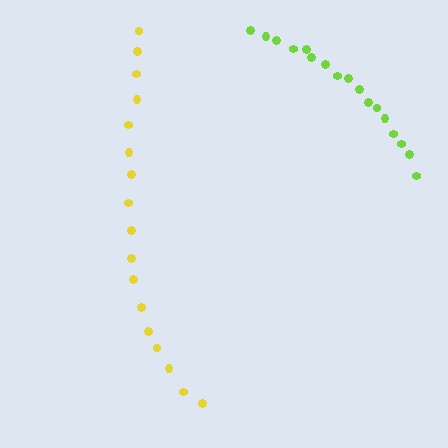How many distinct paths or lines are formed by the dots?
There are 2 distinct paths.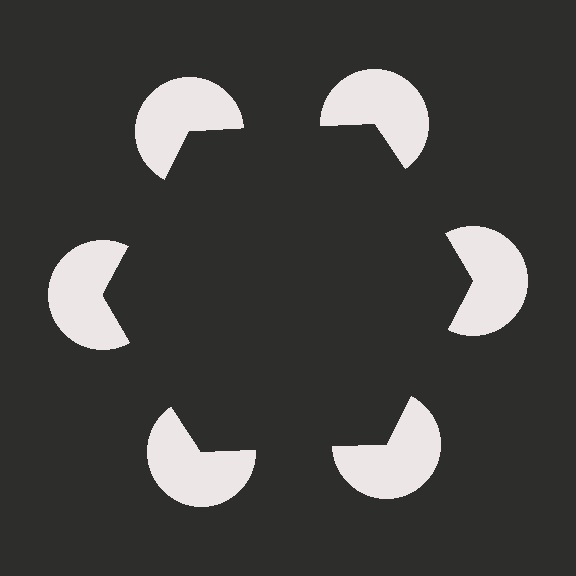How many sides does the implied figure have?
6 sides.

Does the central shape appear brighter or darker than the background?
It typically appears slightly darker than the background, even though no actual brightness change is drawn.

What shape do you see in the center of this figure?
An illusory hexagon — its edges are inferred from the aligned wedge cuts in the pac-man discs, not physically drawn.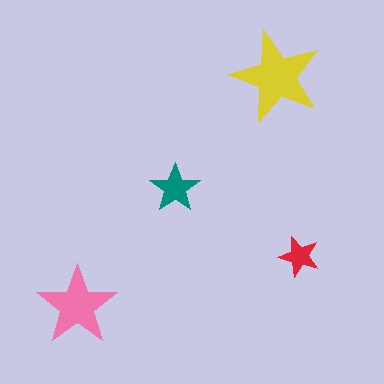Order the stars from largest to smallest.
the yellow one, the pink one, the teal one, the red one.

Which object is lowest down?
The pink star is bottommost.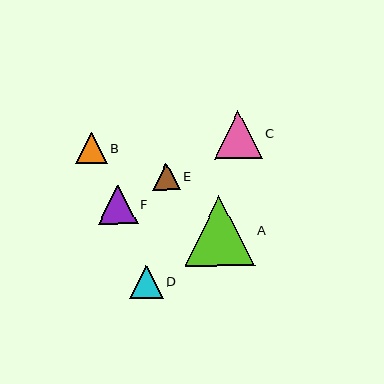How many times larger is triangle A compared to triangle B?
Triangle A is approximately 2.2 times the size of triangle B.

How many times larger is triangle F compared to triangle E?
Triangle F is approximately 1.4 times the size of triangle E.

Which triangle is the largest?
Triangle A is the largest with a size of approximately 70 pixels.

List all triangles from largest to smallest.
From largest to smallest: A, C, F, D, B, E.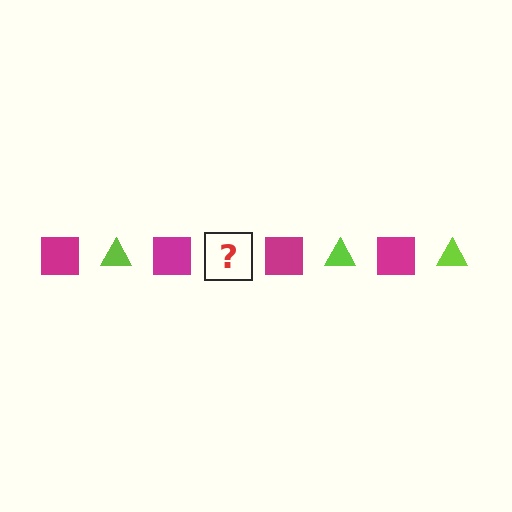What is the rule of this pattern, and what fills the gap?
The rule is that the pattern alternates between magenta square and lime triangle. The gap should be filled with a lime triangle.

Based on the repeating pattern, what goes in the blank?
The blank should be a lime triangle.